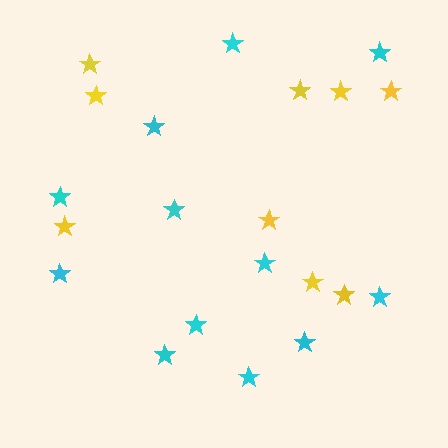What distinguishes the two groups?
There are 2 groups: one group of yellow stars (9) and one group of cyan stars (12).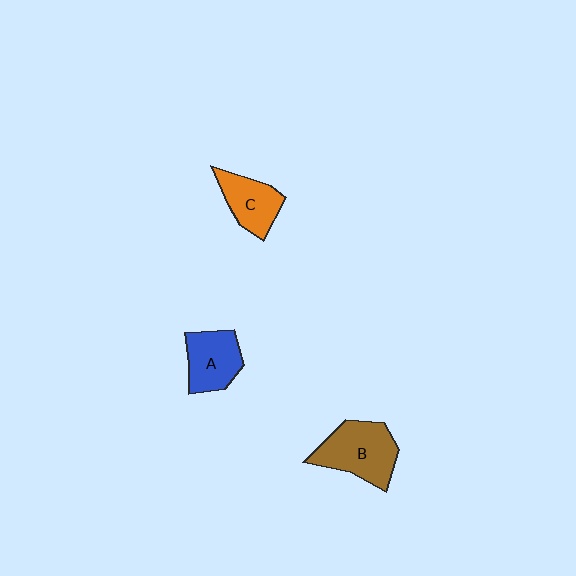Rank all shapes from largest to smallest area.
From largest to smallest: B (brown), A (blue), C (orange).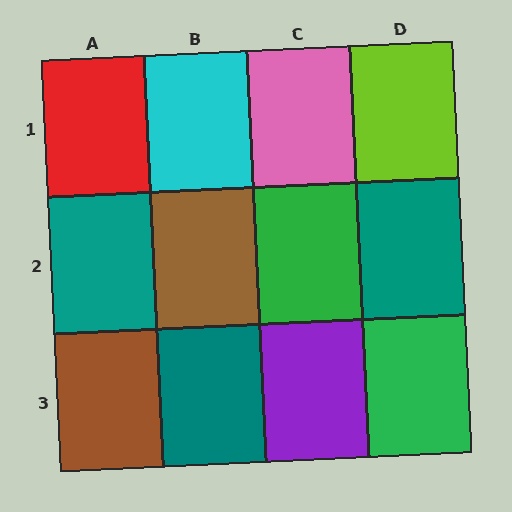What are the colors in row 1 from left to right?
Red, cyan, pink, lime.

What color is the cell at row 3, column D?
Green.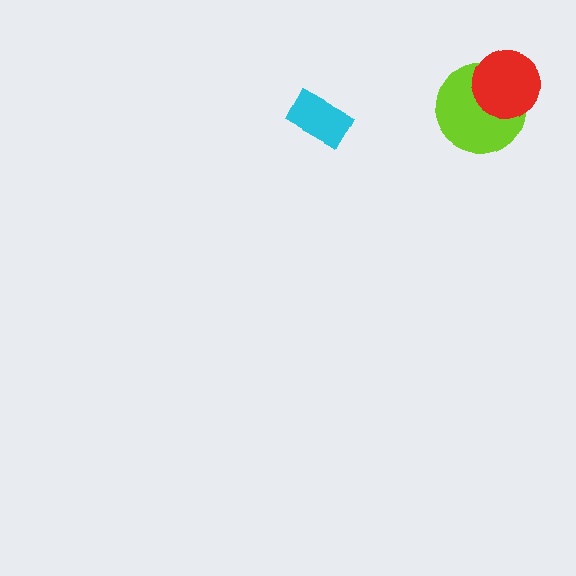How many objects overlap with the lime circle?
1 object overlaps with the lime circle.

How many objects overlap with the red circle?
1 object overlaps with the red circle.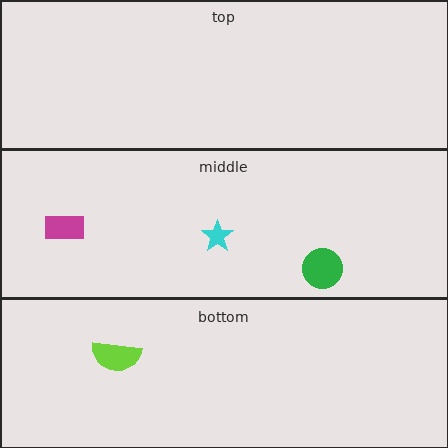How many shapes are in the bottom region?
1.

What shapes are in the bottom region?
The lime semicircle.